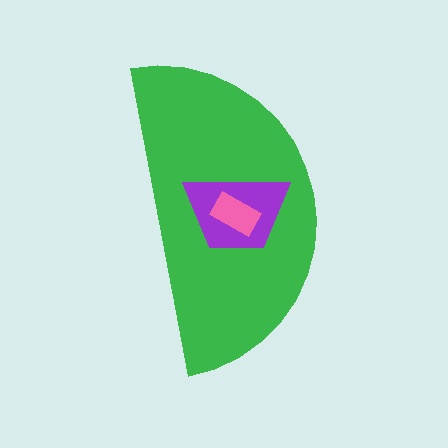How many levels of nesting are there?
3.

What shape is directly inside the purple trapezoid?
The pink rectangle.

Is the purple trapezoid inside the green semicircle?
Yes.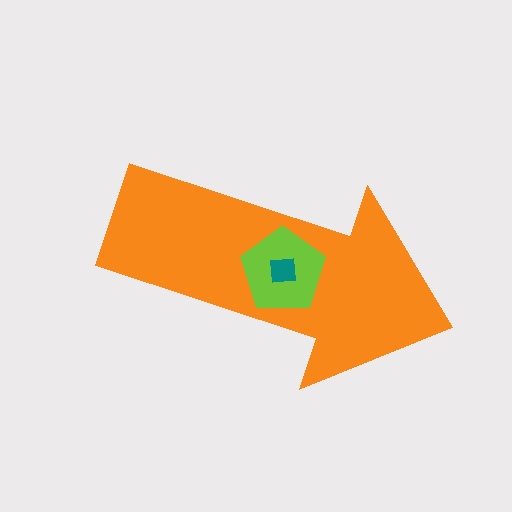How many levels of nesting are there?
3.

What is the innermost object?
The teal square.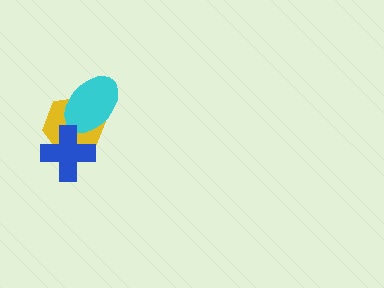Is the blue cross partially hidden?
No, no other shape covers it.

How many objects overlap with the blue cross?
2 objects overlap with the blue cross.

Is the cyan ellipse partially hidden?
Yes, it is partially covered by another shape.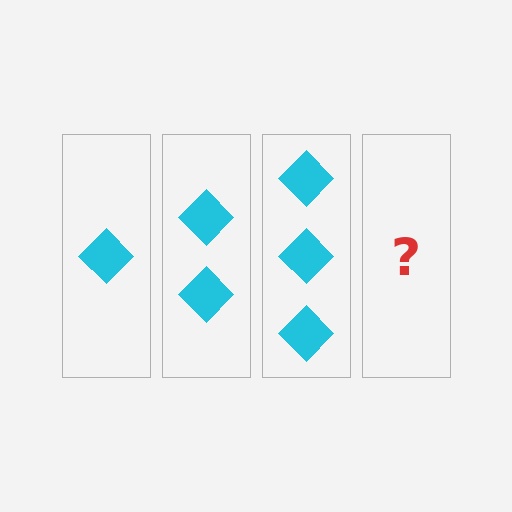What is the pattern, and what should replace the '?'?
The pattern is that each step adds one more diamond. The '?' should be 4 diamonds.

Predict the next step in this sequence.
The next step is 4 diamonds.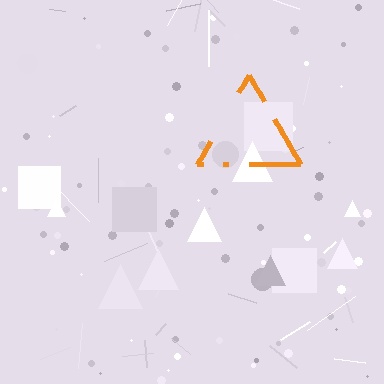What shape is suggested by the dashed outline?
The dashed outline suggests a triangle.